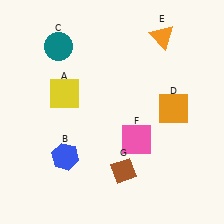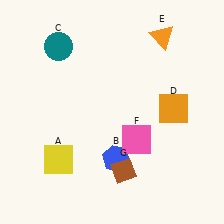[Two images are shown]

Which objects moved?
The objects that moved are: the yellow square (A), the blue hexagon (B).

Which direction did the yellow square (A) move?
The yellow square (A) moved down.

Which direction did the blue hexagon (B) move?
The blue hexagon (B) moved right.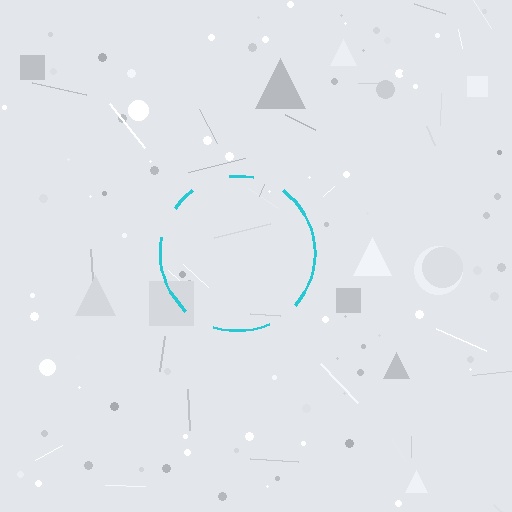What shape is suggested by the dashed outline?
The dashed outline suggests a circle.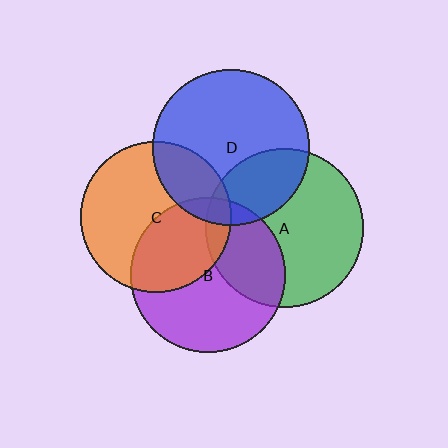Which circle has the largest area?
Circle A (green).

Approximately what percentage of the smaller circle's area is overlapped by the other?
Approximately 30%.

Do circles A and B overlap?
Yes.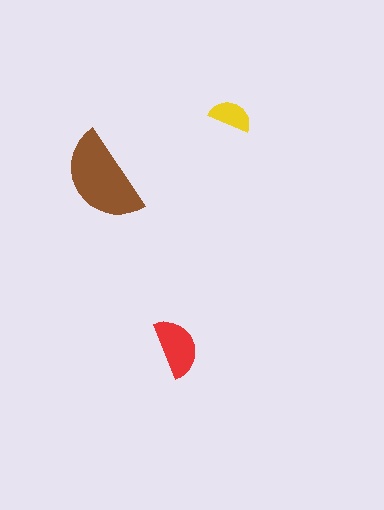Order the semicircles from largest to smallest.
the brown one, the red one, the yellow one.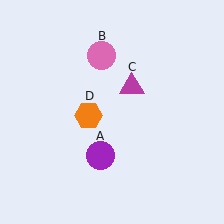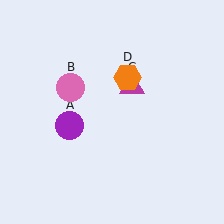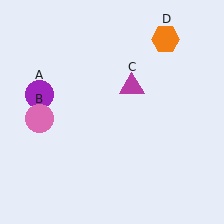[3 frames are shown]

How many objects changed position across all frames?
3 objects changed position: purple circle (object A), pink circle (object B), orange hexagon (object D).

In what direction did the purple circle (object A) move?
The purple circle (object A) moved up and to the left.